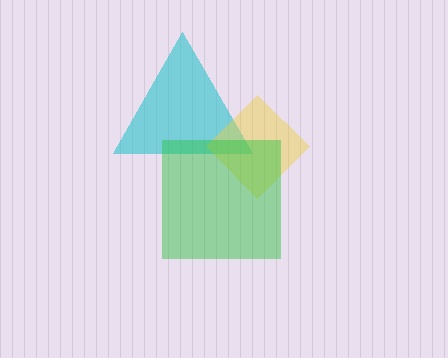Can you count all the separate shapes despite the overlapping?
Yes, there are 3 separate shapes.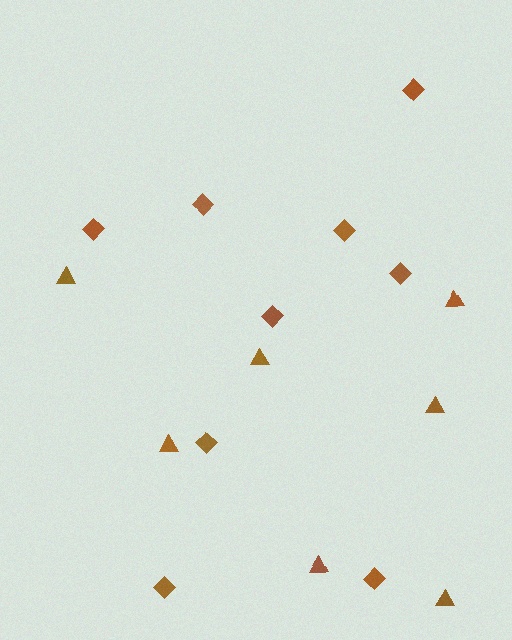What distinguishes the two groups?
There are 2 groups: one group of triangles (7) and one group of diamonds (9).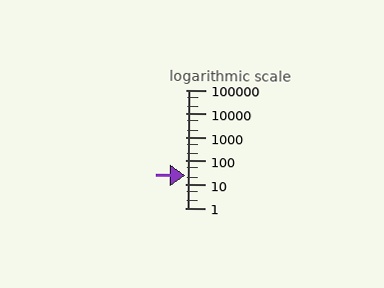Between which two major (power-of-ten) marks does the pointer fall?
The pointer is between 10 and 100.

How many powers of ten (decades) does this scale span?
The scale spans 5 decades, from 1 to 100000.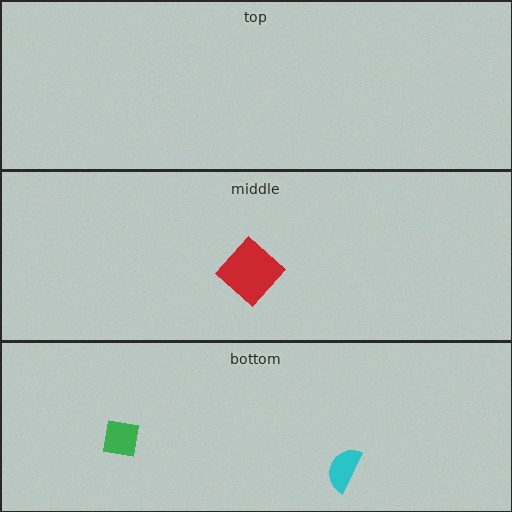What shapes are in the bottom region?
The cyan semicircle, the green square.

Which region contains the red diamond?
The middle region.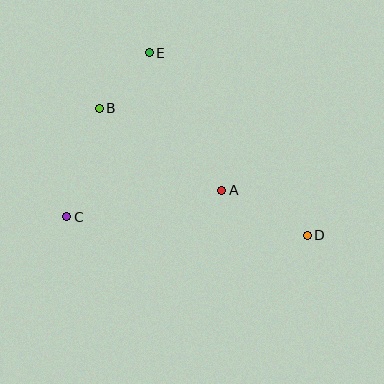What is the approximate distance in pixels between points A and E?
The distance between A and E is approximately 156 pixels.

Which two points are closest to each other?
Points B and E are closest to each other.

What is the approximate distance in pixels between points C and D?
The distance between C and D is approximately 241 pixels.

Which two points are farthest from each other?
Points B and D are farthest from each other.